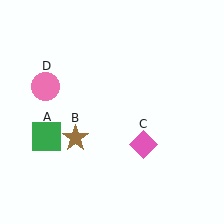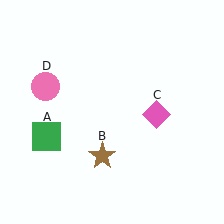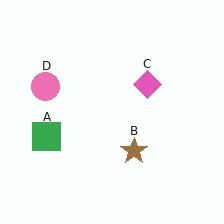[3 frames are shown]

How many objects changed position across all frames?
2 objects changed position: brown star (object B), pink diamond (object C).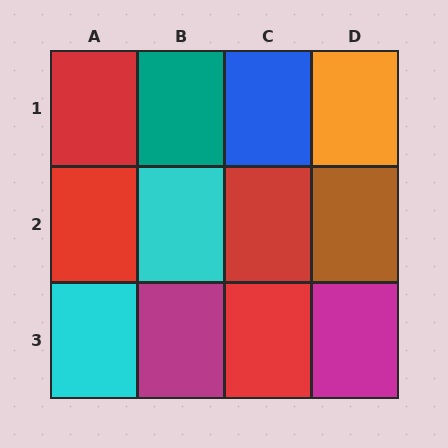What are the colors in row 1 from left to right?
Red, teal, blue, orange.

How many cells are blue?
1 cell is blue.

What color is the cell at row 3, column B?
Magenta.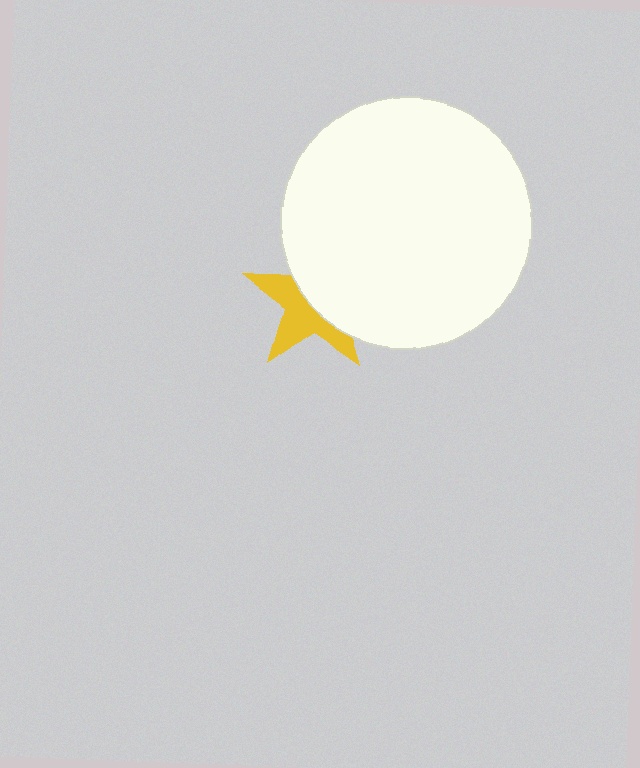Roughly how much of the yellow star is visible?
About half of it is visible (roughly 48%).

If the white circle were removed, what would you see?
You would see the complete yellow star.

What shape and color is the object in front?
The object in front is a white circle.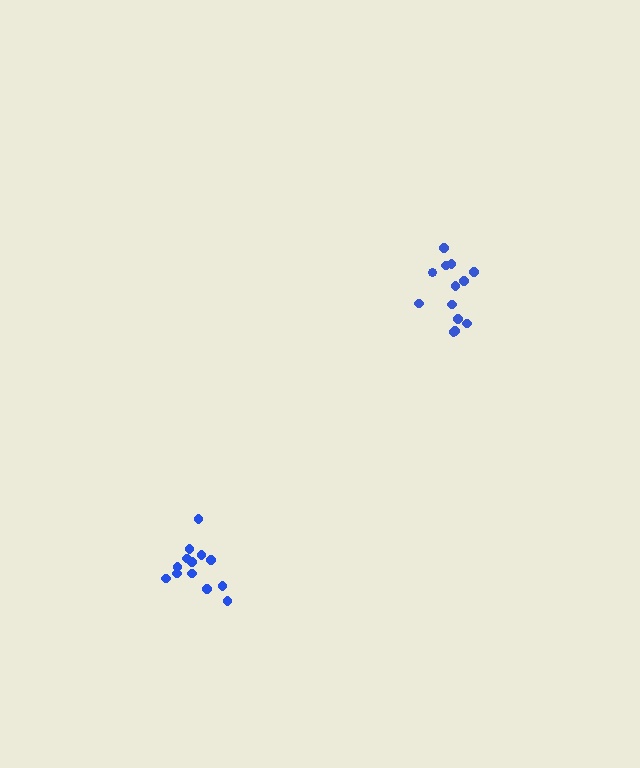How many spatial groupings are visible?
There are 2 spatial groupings.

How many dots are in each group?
Group 1: 13 dots, Group 2: 13 dots (26 total).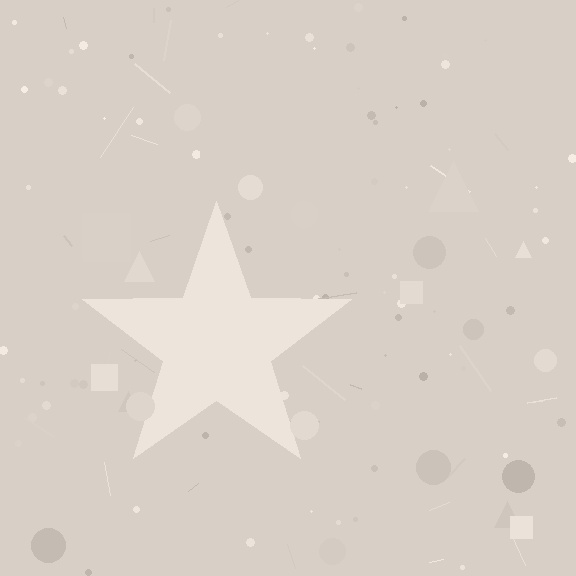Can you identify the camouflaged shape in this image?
The camouflaged shape is a star.